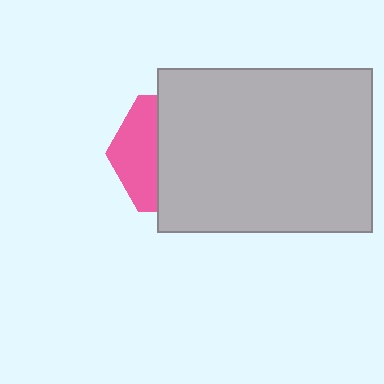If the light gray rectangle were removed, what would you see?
You would see the complete pink hexagon.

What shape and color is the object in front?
The object in front is a light gray rectangle.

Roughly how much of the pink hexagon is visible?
A small part of it is visible (roughly 36%).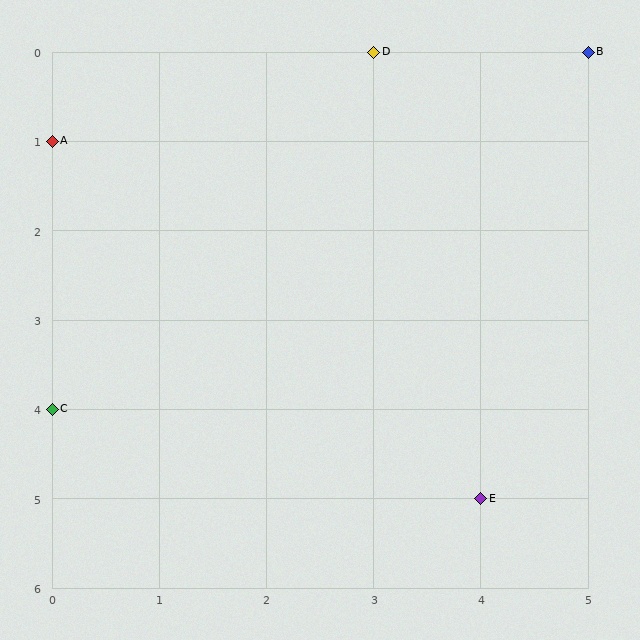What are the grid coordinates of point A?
Point A is at grid coordinates (0, 1).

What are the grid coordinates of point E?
Point E is at grid coordinates (4, 5).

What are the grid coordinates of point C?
Point C is at grid coordinates (0, 4).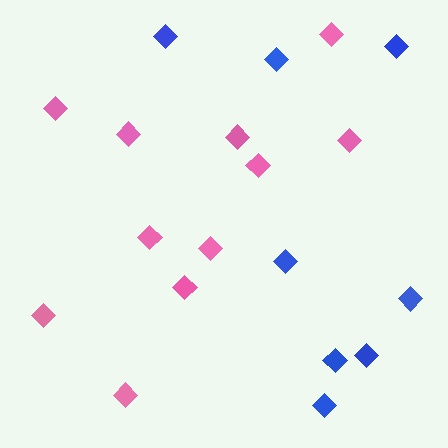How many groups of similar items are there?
There are 2 groups: one group of pink diamonds (11) and one group of blue diamonds (8).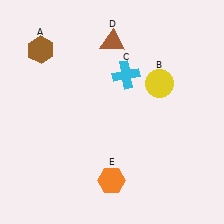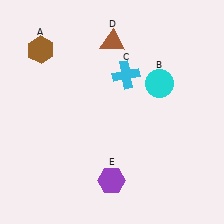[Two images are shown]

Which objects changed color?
B changed from yellow to cyan. E changed from orange to purple.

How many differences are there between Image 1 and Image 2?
There are 2 differences between the two images.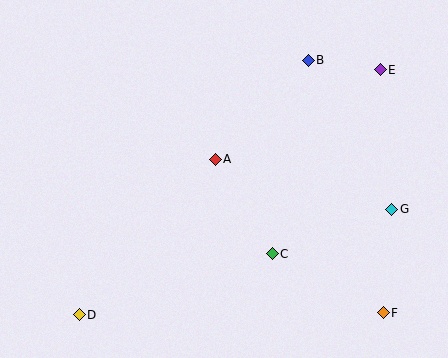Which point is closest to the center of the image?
Point A at (215, 159) is closest to the center.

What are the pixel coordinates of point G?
Point G is at (392, 209).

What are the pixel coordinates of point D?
Point D is at (79, 315).